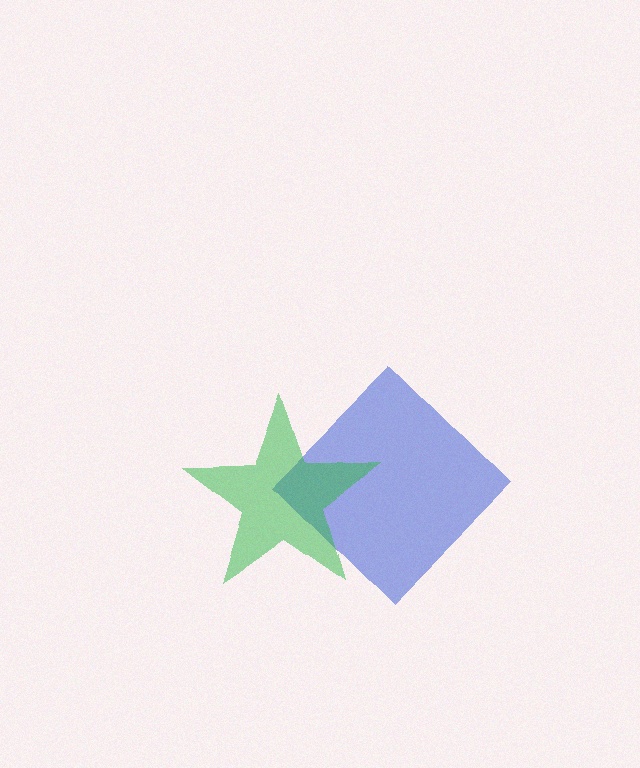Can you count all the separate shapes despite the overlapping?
Yes, there are 2 separate shapes.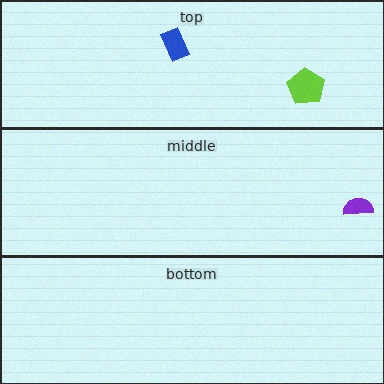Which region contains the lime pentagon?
The top region.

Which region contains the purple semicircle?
The middle region.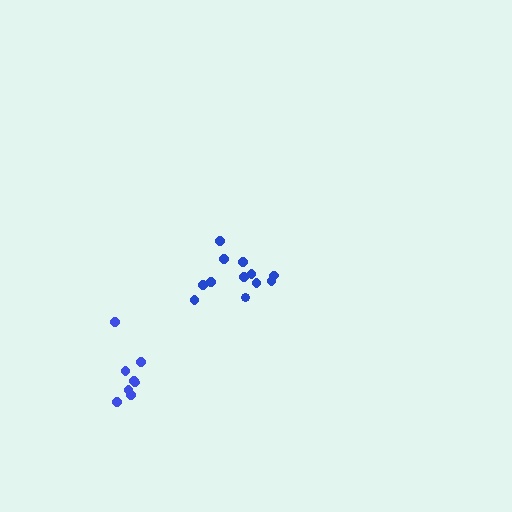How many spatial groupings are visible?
There are 2 spatial groupings.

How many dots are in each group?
Group 1: 12 dots, Group 2: 8 dots (20 total).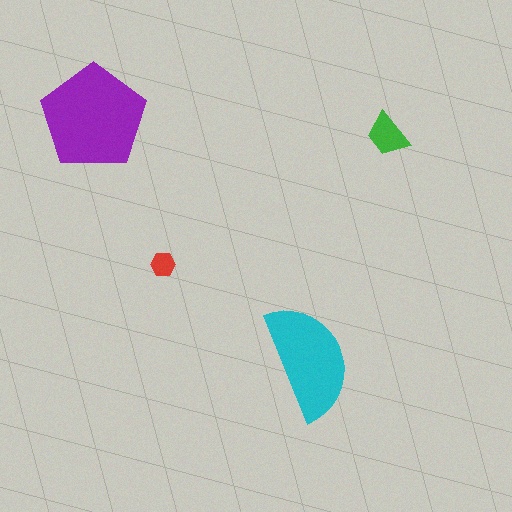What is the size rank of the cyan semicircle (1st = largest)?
2nd.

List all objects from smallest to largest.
The red hexagon, the green trapezoid, the cyan semicircle, the purple pentagon.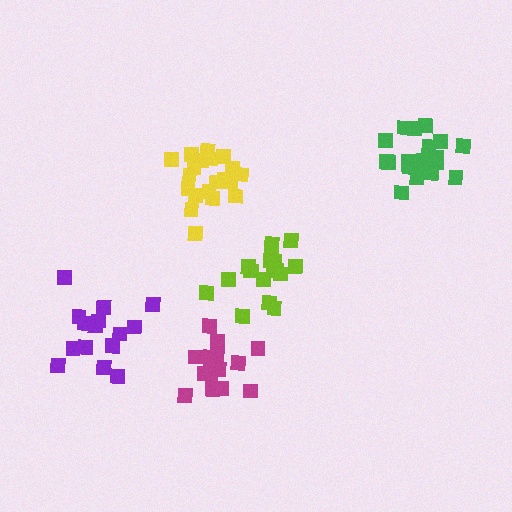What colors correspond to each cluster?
The clusters are colored: yellow, magenta, green, purple, lime.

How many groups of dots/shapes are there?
There are 5 groups.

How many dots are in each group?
Group 1: 20 dots, Group 2: 17 dots, Group 3: 21 dots, Group 4: 16 dots, Group 5: 17 dots (91 total).